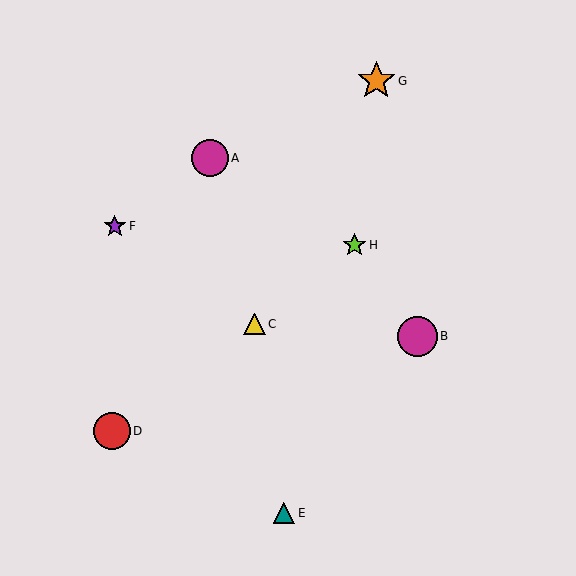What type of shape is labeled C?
Shape C is a yellow triangle.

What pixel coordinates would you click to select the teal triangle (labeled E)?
Click at (284, 513) to select the teal triangle E.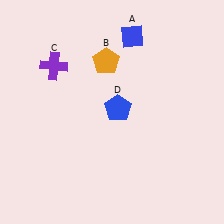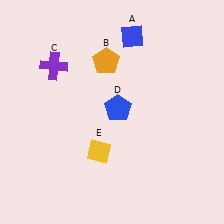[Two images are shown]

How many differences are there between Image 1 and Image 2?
There is 1 difference between the two images.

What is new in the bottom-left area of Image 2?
A yellow diamond (E) was added in the bottom-left area of Image 2.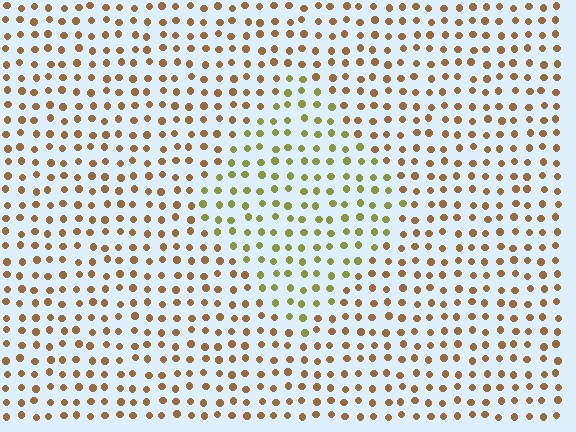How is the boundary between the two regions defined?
The boundary is defined purely by a slight shift in hue (about 40 degrees). Spacing, size, and orientation are identical on both sides.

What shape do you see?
I see a diamond.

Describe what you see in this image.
The image is filled with small brown elements in a uniform arrangement. A diamond-shaped region is visible where the elements are tinted to a slightly different hue, forming a subtle color boundary.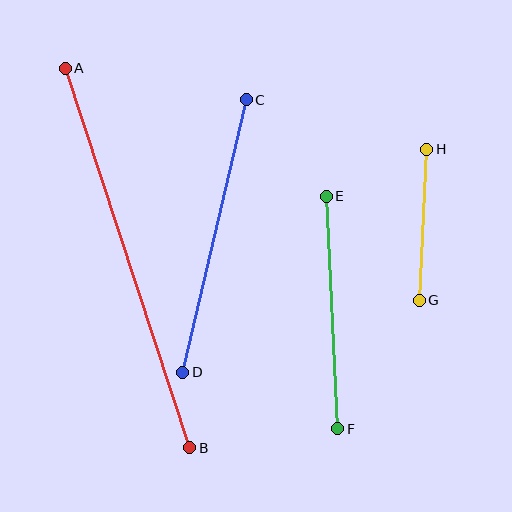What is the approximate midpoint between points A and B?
The midpoint is at approximately (127, 258) pixels.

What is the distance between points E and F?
The distance is approximately 233 pixels.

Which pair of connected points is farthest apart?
Points A and B are farthest apart.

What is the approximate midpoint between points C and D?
The midpoint is at approximately (215, 236) pixels.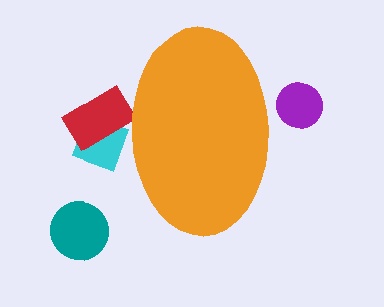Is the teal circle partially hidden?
No, the teal circle is fully visible.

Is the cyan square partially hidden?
Yes, the cyan square is partially hidden behind the orange ellipse.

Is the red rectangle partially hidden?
Yes, the red rectangle is partially hidden behind the orange ellipse.